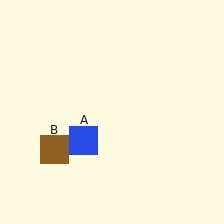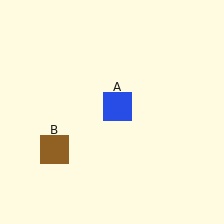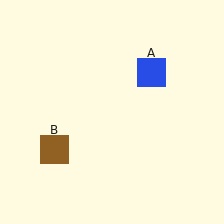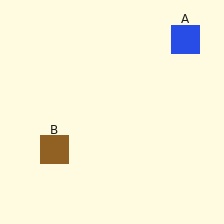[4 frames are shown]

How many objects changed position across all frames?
1 object changed position: blue square (object A).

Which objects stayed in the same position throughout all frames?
Brown square (object B) remained stationary.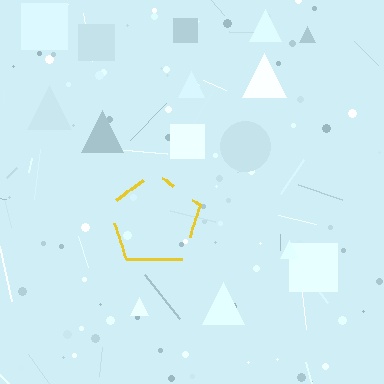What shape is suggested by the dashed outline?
The dashed outline suggests a pentagon.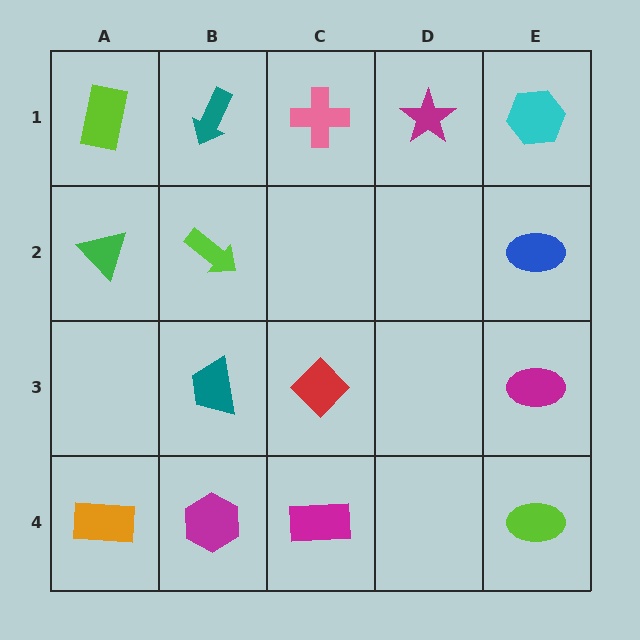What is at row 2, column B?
A lime arrow.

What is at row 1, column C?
A pink cross.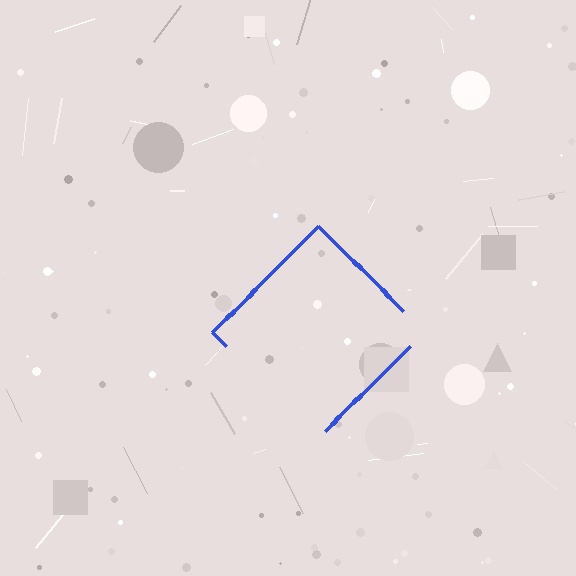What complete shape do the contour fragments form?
The contour fragments form a diamond.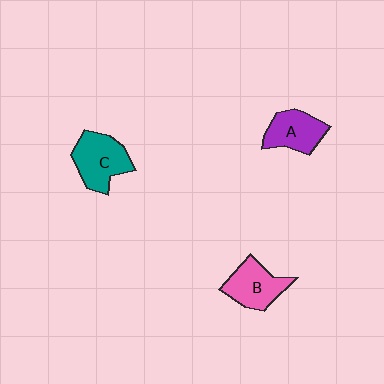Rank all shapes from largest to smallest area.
From largest to smallest: C (teal), B (pink), A (purple).